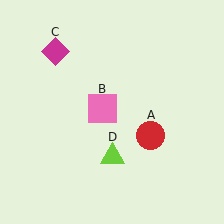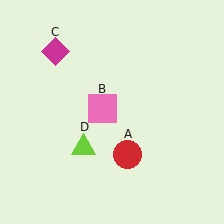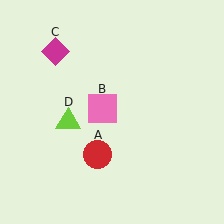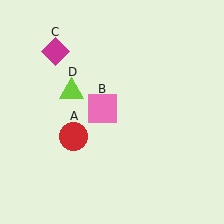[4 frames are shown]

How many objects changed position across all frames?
2 objects changed position: red circle (object A), lime triangle (object D).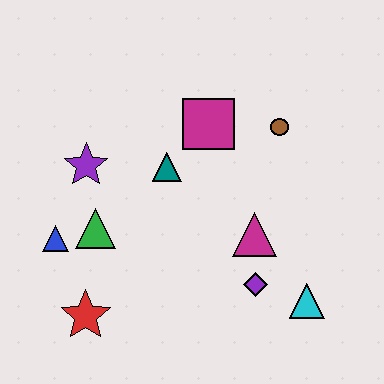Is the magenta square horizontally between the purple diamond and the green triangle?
Yes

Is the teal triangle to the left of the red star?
No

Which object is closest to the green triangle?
The blue triangle is closest to the green triangle.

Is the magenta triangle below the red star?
No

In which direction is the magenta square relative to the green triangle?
The magenta square is to the right of the green triangle.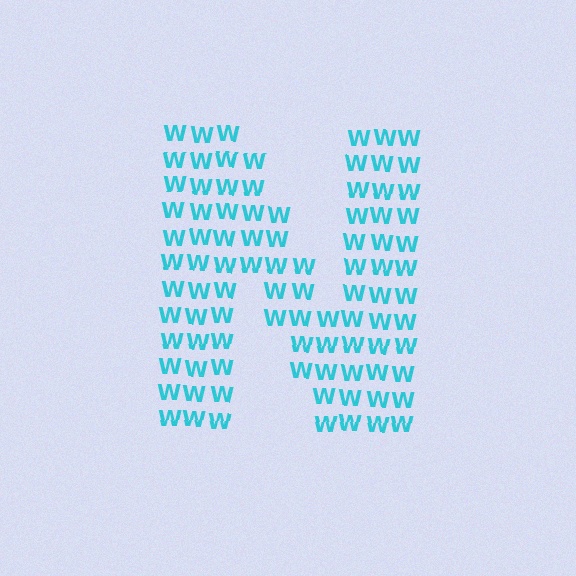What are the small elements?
The small elements are letter W's.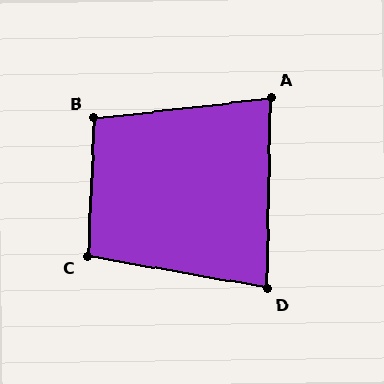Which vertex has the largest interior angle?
B, at approximately 99 degrees.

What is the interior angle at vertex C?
Approximately 97 degrees (obtuse).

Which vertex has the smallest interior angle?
D, at approximately 81 degrees.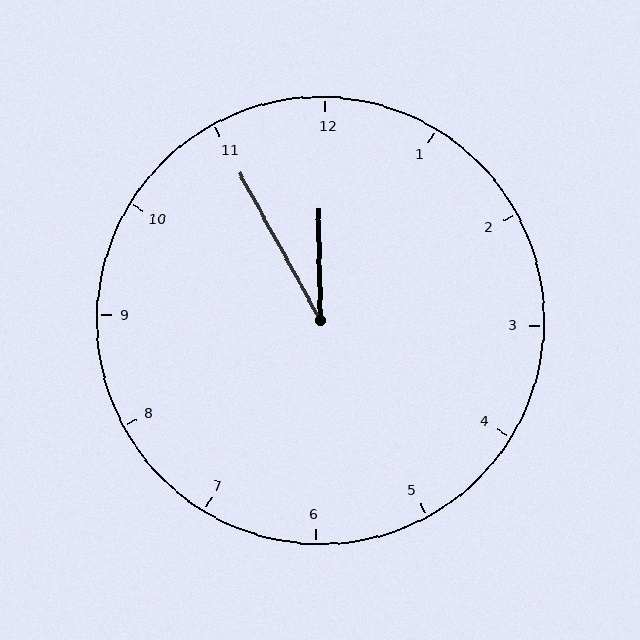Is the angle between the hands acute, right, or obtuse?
It is acute.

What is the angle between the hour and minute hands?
Approximately 28 degrees.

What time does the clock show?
11:55.